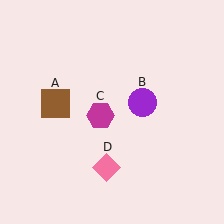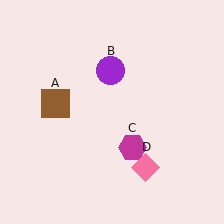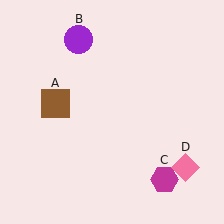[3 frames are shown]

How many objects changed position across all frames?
3 objects changed position: purple circle (object B), magenta hexagon (object C), pink diamond (object D).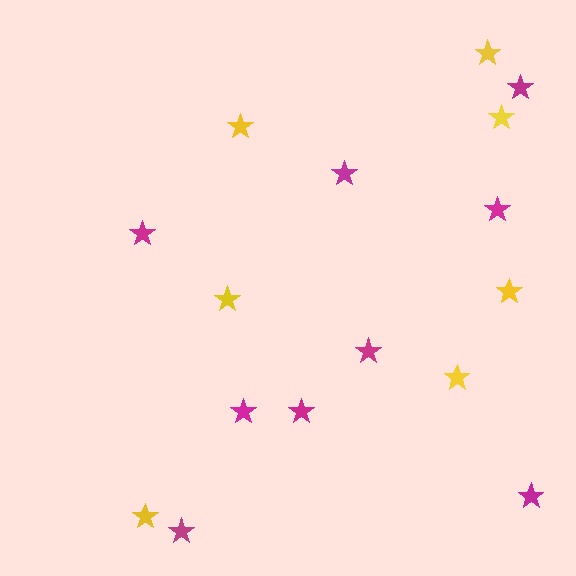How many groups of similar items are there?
There are 2 groups: one group of yellow stars (7) and one group of magenta stars (9).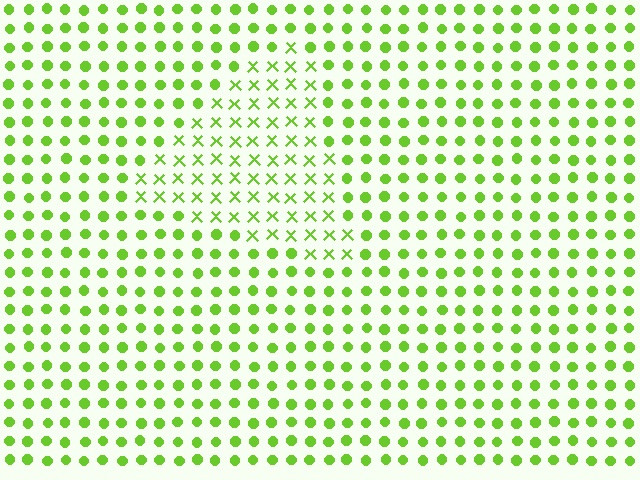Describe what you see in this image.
The image is filled with small lime elements arranged in a uniform grid. A triangle-shaped region contains X marks, while the surrounding area contains circles. The boundary is defined purely by the change in element shape.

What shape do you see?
I see a triangle.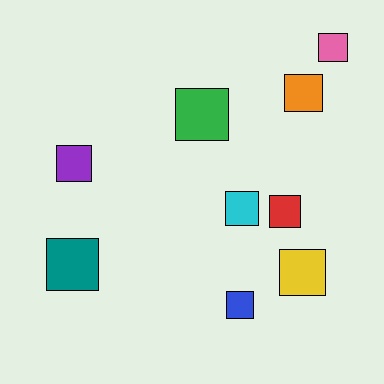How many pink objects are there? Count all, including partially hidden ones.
There is 1 pink object.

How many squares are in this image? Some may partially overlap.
There are 9 squares.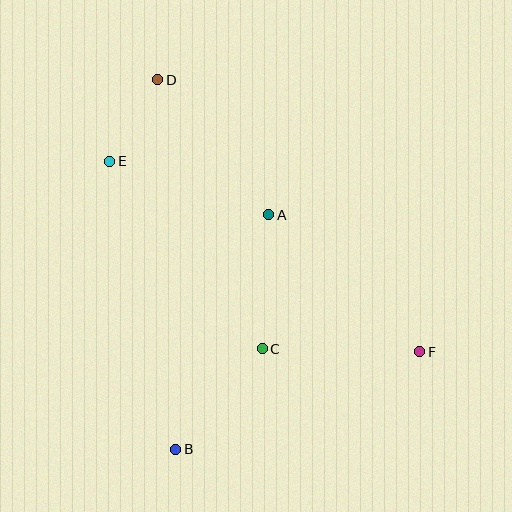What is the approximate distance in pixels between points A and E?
The distance between A and E is approximately 168 pixels.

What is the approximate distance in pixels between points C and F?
The distance between C and F is approximately 158 pixels.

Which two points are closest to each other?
Points D and E are closest to each other.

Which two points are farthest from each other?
Points D and F are farthest from each other.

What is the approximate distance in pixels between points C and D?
The distance between C and D is approximately 289 pixels.